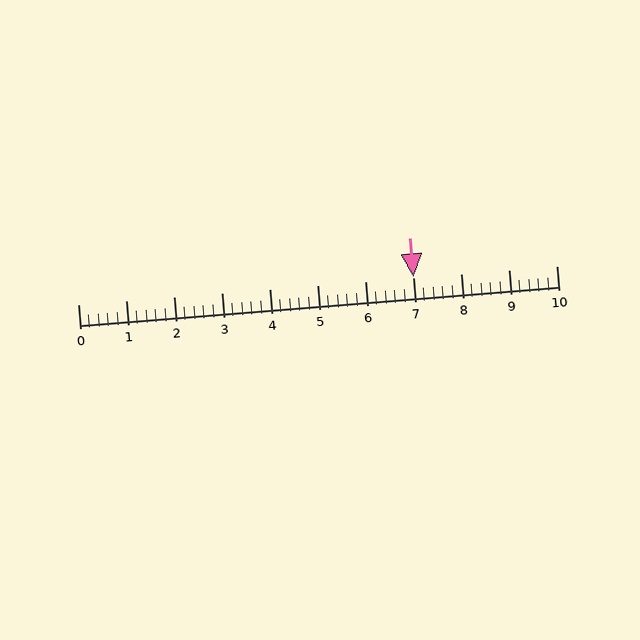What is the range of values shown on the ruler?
The ruler shows values from 0 to 10.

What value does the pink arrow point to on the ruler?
The pink arrow points to approximately 7.0.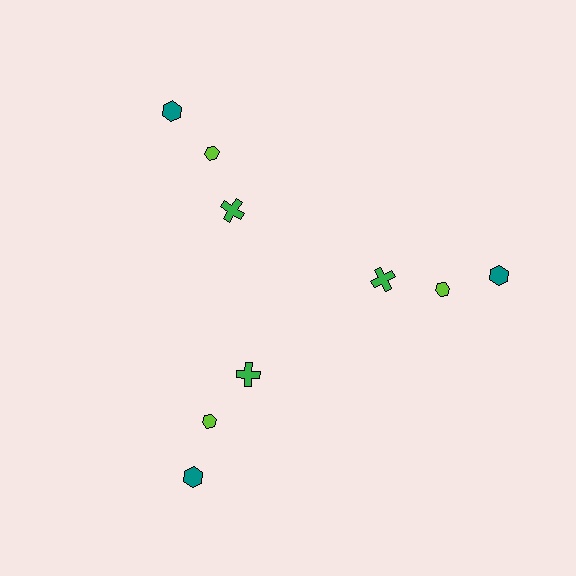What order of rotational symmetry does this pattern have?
This pattern has 3-fold rotational symmetry.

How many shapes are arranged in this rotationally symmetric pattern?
There are 9 shapes, arranged in 3 groups of 3.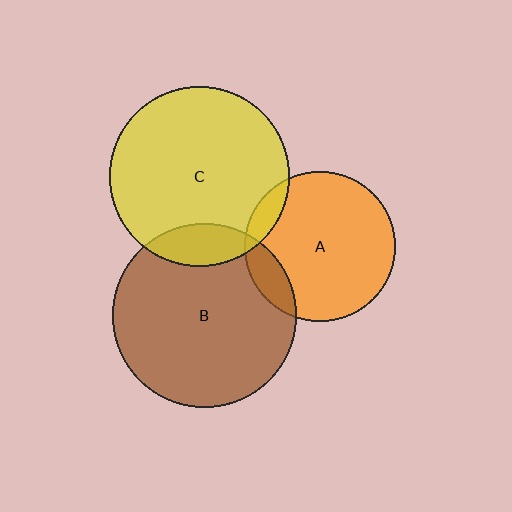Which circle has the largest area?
Circle B (brown).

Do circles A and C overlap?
Yes.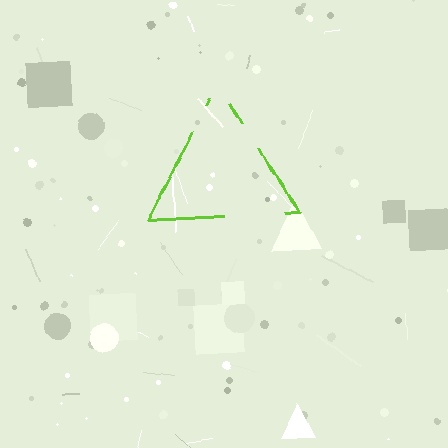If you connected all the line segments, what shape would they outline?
They would outline a triangle.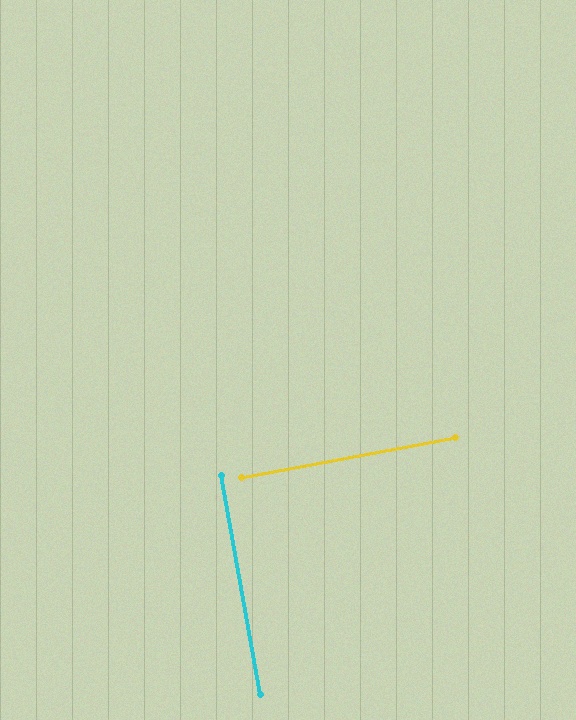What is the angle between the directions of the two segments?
Approximately 90 degrees.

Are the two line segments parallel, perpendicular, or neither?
Perpendicular — they meet at approximately 90°.